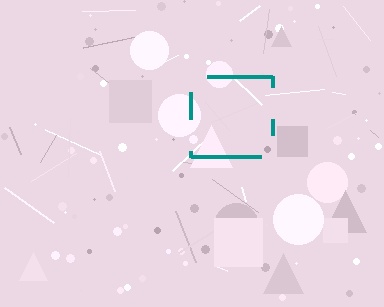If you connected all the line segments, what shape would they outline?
They would outline a square.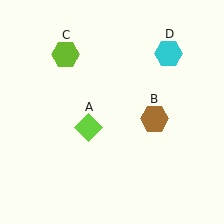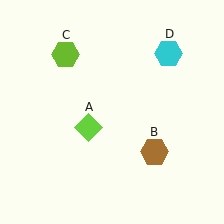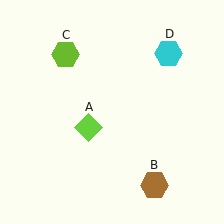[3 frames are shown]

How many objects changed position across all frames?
1 object changed position: brown hexagon (object B).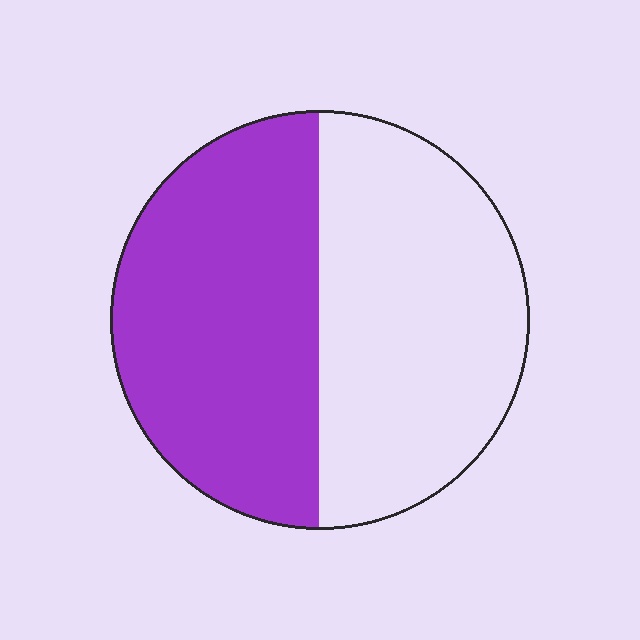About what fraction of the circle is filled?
About one half (1/2).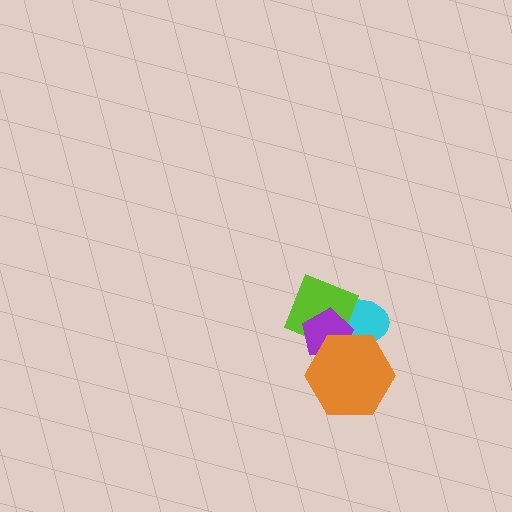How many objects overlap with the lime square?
2 objects overlap with the lime square.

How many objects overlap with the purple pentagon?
3 objects overlap with the purple pentagon.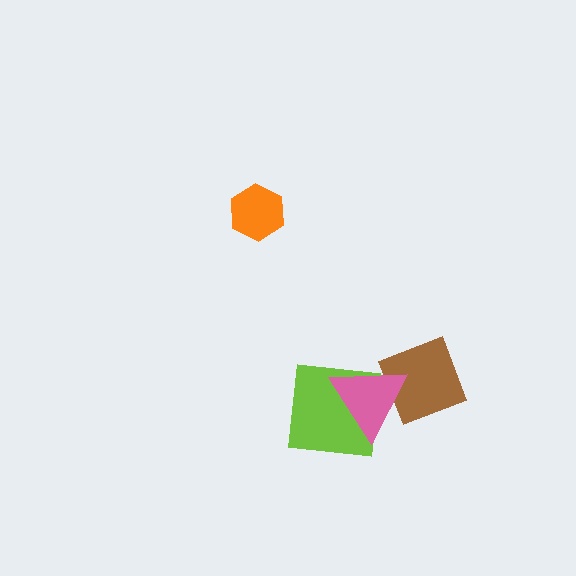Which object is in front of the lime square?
The pink triangle is in front of the lime square.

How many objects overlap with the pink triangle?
2 objects overlap with the pink triangle.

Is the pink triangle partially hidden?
No, no other shape covers it.